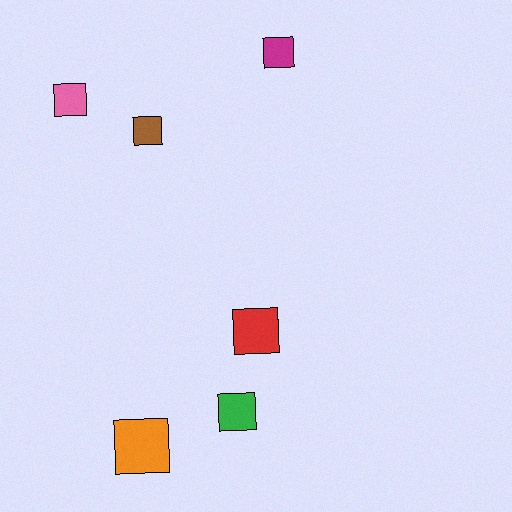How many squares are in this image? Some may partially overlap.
There are 6 squares.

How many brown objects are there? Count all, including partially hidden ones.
There is 1 brown object.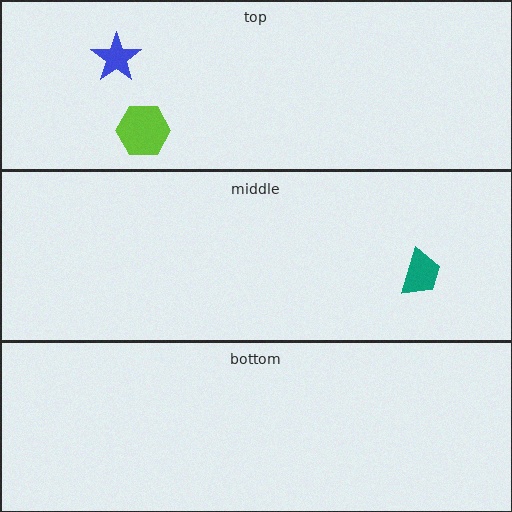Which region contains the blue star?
The top region.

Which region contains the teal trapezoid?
The middle region.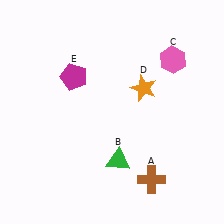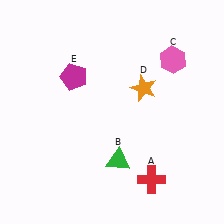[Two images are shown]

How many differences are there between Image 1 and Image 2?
There is 1 difference between the two images.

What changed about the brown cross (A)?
In Image 1, A is brown. In Image 2, it changed to red.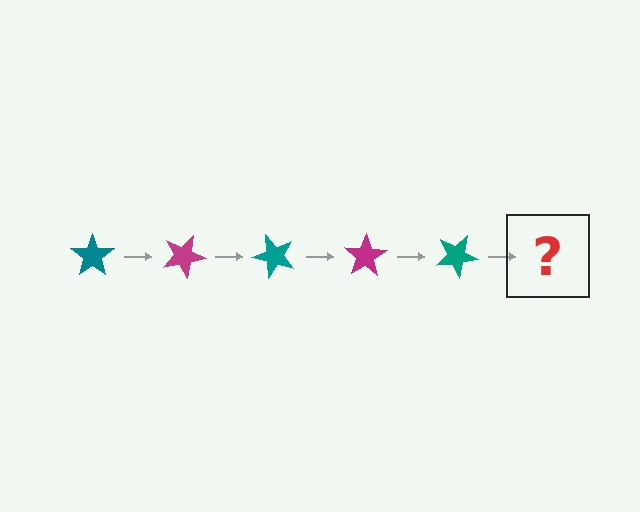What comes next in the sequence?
The next element should be a magenta star, rotated 125 degrees from the start.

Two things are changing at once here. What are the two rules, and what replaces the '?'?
The two rules are that it rotates 25 degrees each step and the color cycles through teal and magenta. The '?' should be a magenta star, rotated 125 degrees from the start.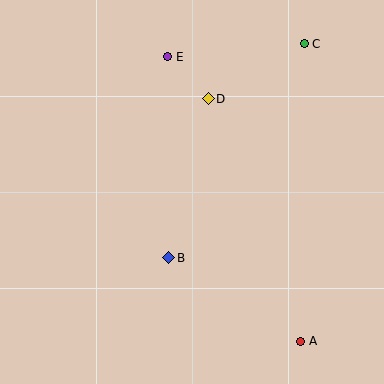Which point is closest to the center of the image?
Point B at (169, 258) is closest to the center.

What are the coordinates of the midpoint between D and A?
The midpoint between D and A is at (254, 220).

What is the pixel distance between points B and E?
The distance between B and E is 201 pixels.